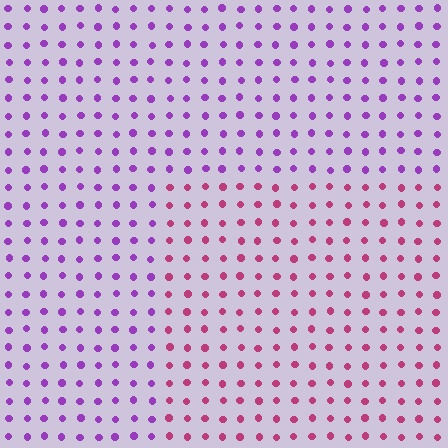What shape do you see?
I see a rectangle.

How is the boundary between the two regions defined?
The boundary is defined purely by a slight shift in hue (about 48 degrees). Spacing, size, and orientation are identical on both sides.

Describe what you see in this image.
The image is filled with small purple elements in a uniform arrangement. A rectangle-shaped region is visible where the elements are tinted to a slightly different hue, forming a subtle color boundary.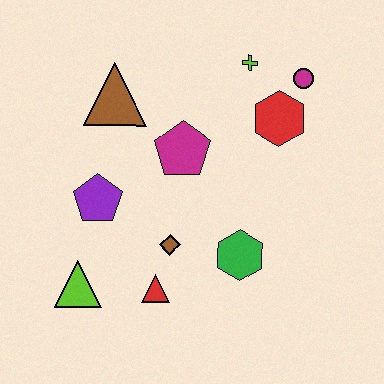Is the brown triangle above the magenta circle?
No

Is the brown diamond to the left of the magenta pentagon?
Yes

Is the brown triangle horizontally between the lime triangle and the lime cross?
Yes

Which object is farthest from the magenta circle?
The lime triangle is farthest from the magenta circle.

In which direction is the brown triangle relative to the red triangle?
The brown triangle is above the red triangle.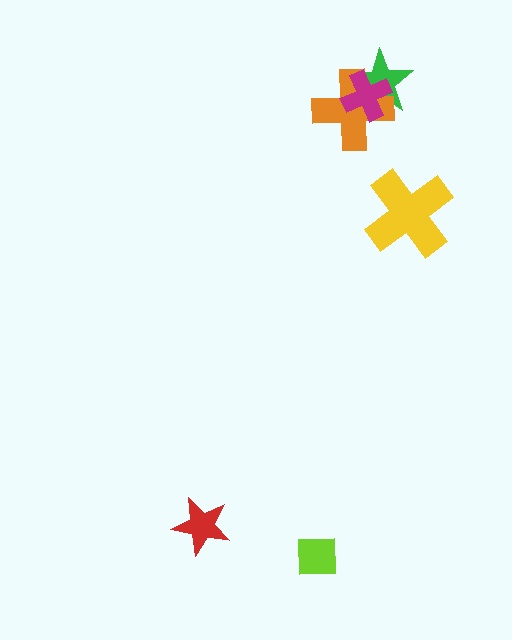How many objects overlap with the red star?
0 objects overlap with the red star.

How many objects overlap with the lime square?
0 objects overlap with the lime square.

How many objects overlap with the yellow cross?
0 objects overlap with the yellow cross.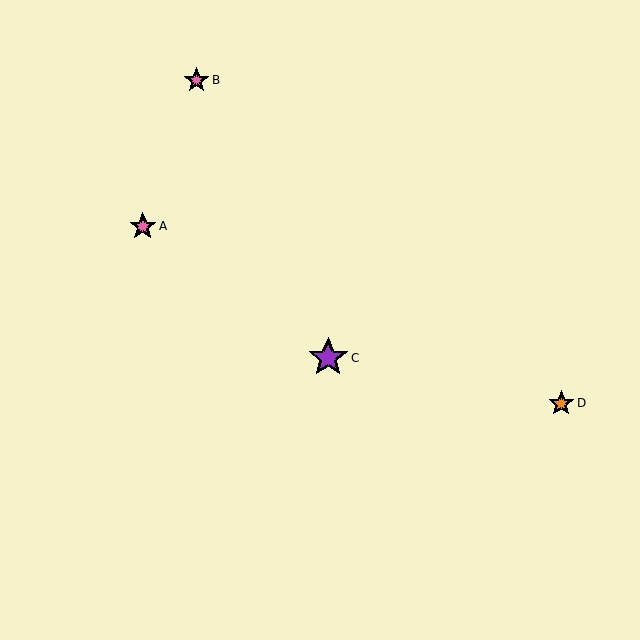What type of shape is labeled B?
Shape B is a pink star.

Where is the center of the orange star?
The center of the orange star is at (561, 403).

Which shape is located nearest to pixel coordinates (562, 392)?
The orange star (labeled D) at (561, 403) is nearest to that location.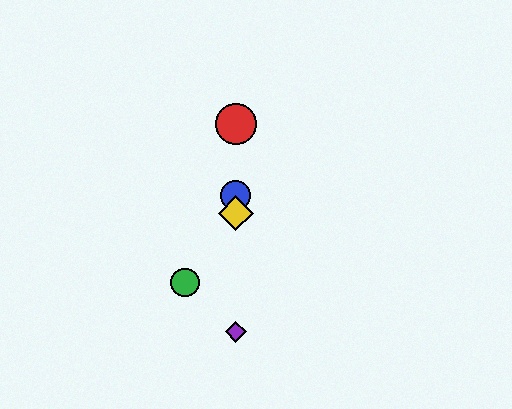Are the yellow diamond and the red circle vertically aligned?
Yes, both are at x≈236.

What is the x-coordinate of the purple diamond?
The purple diamond is at x≈236.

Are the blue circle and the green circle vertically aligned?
No, the blue circle is at x≈236 and the green circle is at x≈185.